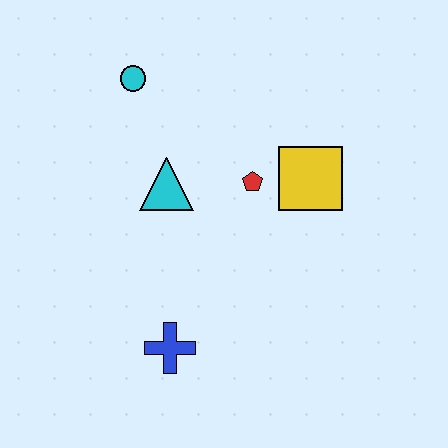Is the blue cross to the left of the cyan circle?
No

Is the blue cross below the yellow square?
Yes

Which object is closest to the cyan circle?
The cyan triangle is closest to the cyan circle.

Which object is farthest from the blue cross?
The cyan circle is farthest from the blue cross.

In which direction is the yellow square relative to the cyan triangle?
The yellow square is to the right of the cyan triangle.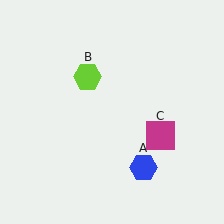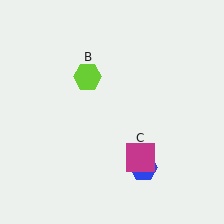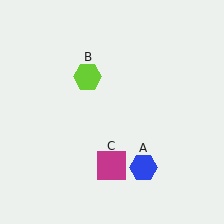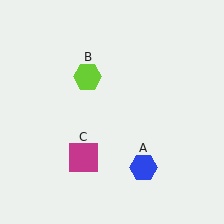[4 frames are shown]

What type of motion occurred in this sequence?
The magenta square (object C) rotated clockwise around the center of the scene.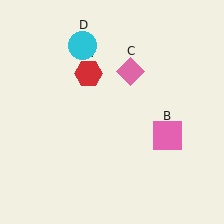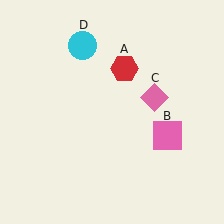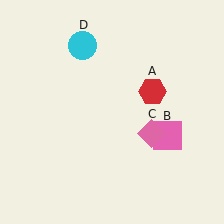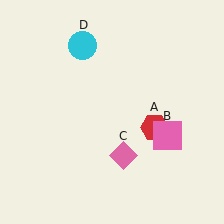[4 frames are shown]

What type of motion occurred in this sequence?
The red hexagon (object A), pink diamond (object C) rotated clockwise around the center of the scene.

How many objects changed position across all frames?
2 objects changed position: red hexagon (object A), pink diamond (object C).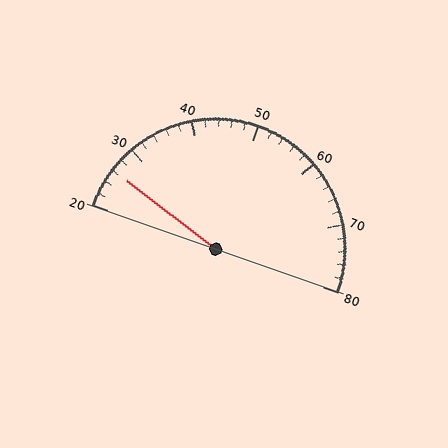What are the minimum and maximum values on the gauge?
The gauge ranges from 20 to 80.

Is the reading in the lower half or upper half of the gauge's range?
The reading is in the lower half of the range (20 to 80).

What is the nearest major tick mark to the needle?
The nearest major tick mark is 30.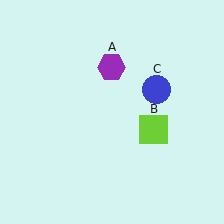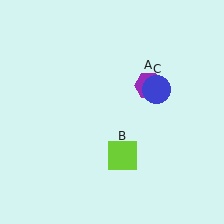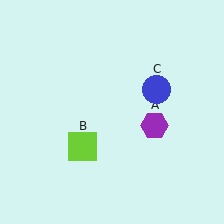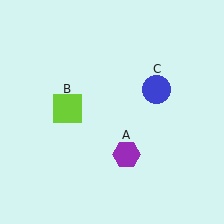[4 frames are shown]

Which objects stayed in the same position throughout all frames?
Blue circle (object C) remained stationary.